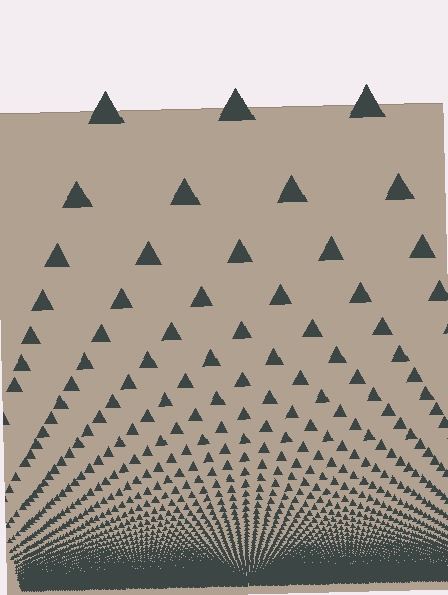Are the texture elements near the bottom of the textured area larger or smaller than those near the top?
Smaller. The gradient is inverted — elements near the bottom are smaller and denser.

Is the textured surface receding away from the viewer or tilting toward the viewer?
The surface appears to tilt toward the viewer. Texture elements get larger and sparser toward the top.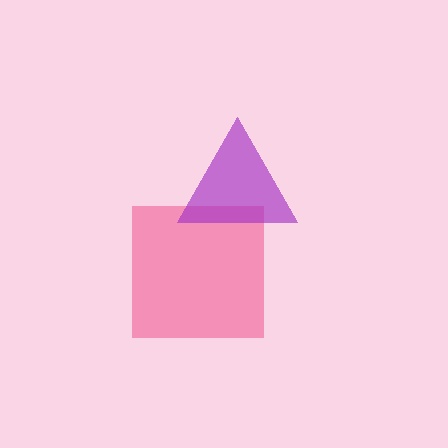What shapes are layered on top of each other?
The layered shapes are: a pink square, a purple triangle.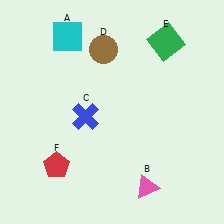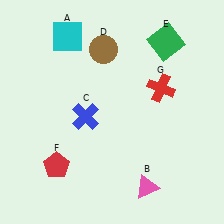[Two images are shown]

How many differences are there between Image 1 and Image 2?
There is 1 difference between the two images.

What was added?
A red cross (G) was added in Image 2.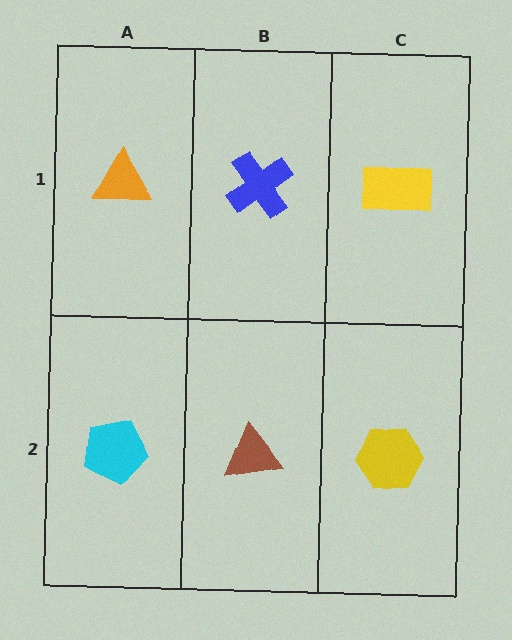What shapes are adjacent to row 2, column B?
A blue cross (row 1, column B), a cyan pentagon (row 2, column A), a yellow hexagon (row 2, column C).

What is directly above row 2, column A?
An orange triangle.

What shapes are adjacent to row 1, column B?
A brown triangle (row 2, column B), an orange triangle (row 1, column A), a yellow rectangle (row 1, column C).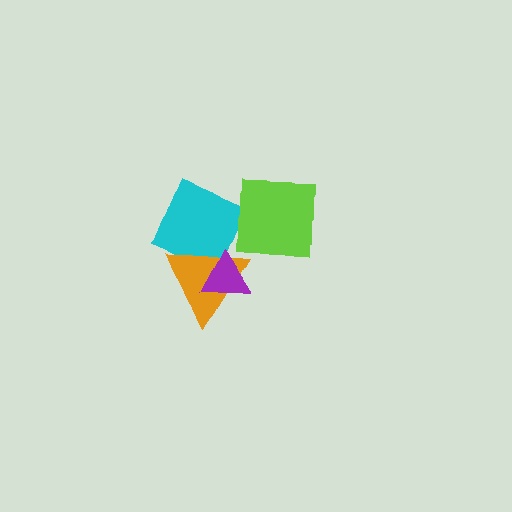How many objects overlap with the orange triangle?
2 objects overlap with the orange triangle.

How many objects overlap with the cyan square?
2 objects overlap with the cyan square.